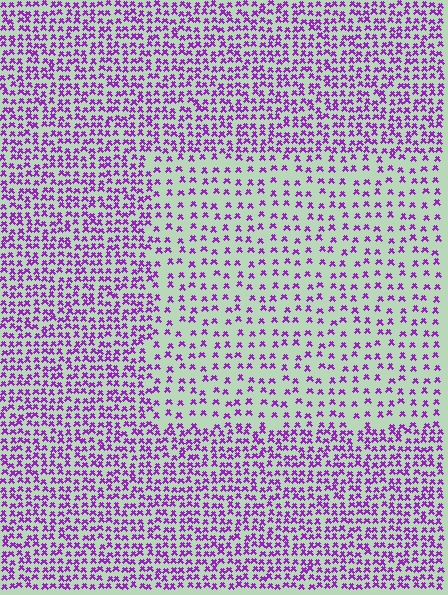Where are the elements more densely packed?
The elements are more densely packed outside the rectangle boundary.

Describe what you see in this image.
The image contains small purple elements arranged at two different densities. A rectangle-shaped region is visible where the elements are less densely packed than the surrounding area.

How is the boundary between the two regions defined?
The boundary is defined by a change in element density (approximately 2.1x ratio). All elements are the same color, size, and shape.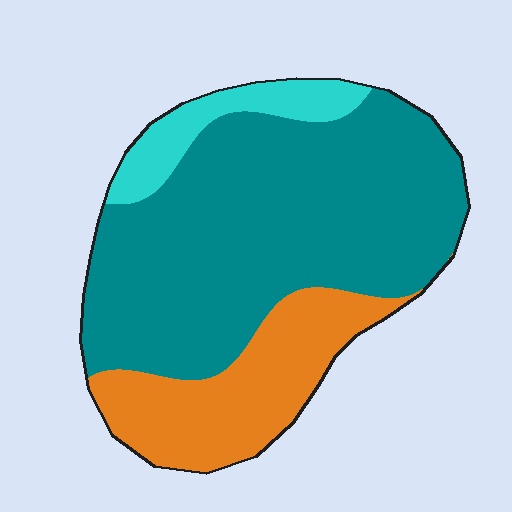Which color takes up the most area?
Teal, at roughly 65%.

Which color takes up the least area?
Cyan, at roughly 10%.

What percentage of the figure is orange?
Orange takes up between a sixth and a third of the figure.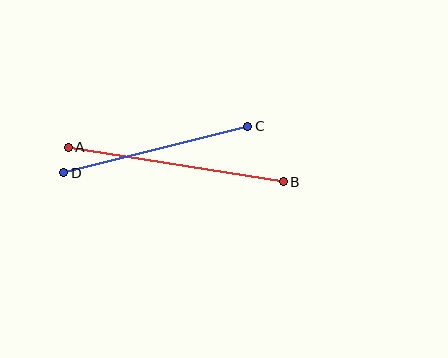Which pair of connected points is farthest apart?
Points A and B are farthest apart.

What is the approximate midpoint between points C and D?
The midpoint is at approximately (156, 149) pixels.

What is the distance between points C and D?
The distance is approximately 190 pixels.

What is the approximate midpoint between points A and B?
The midpoint is at approximately (176, 165) pixels.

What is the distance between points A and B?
The distance is approximately 218 pixels.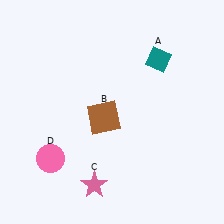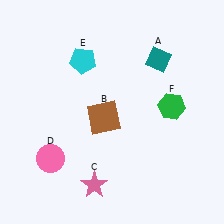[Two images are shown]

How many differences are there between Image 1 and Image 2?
There are 2 differences between the two images.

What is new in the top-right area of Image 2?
A green hexagon (F) was added in the top-right area of Image 2.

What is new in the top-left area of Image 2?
A cyan pentagon (E) was added in the top-left area of Image 2.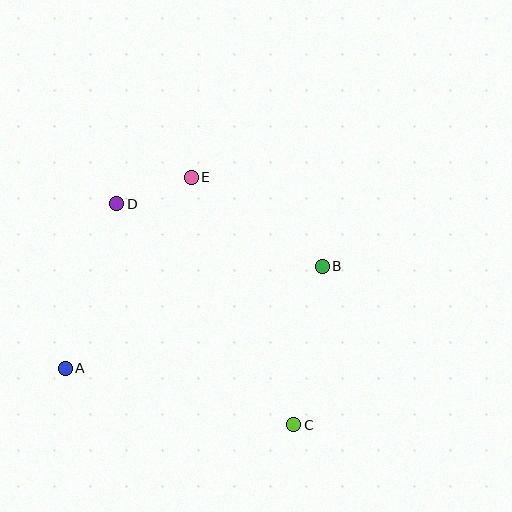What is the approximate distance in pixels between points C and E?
The distance between C and E is approximately 268 pixels.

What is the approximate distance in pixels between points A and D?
The distance between A and D is approximately 173 pixels.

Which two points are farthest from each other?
Points C and D are farthest from each other.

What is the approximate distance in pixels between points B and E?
The distance between B and E is approximately 159 pixels.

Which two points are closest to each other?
Points D and E are closest to each other.